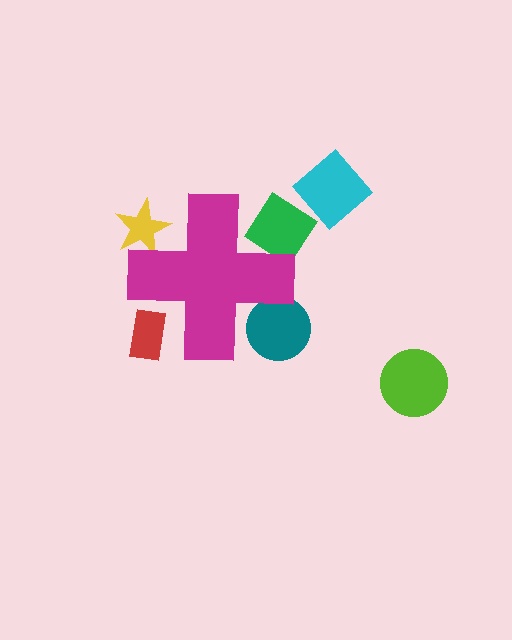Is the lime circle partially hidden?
No, the lime circle is fully visible.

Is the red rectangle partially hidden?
Yes, the red rectangle is partially hidden behind the magenta cross.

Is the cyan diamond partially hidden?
No, the cyan diamond is fully visible.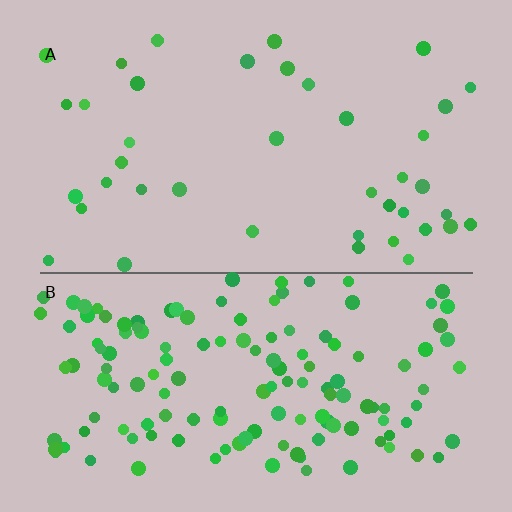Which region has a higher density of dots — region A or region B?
B (the bottom).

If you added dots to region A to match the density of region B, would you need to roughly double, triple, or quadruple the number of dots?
Approximately triple.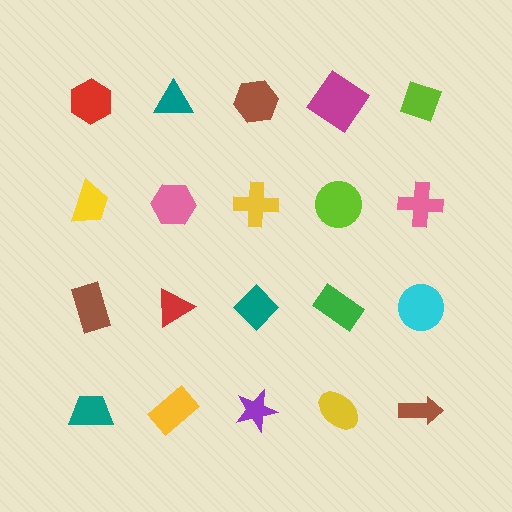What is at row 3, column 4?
A green rectangle.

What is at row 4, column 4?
A yellow ellipse.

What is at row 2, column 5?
A pink cross.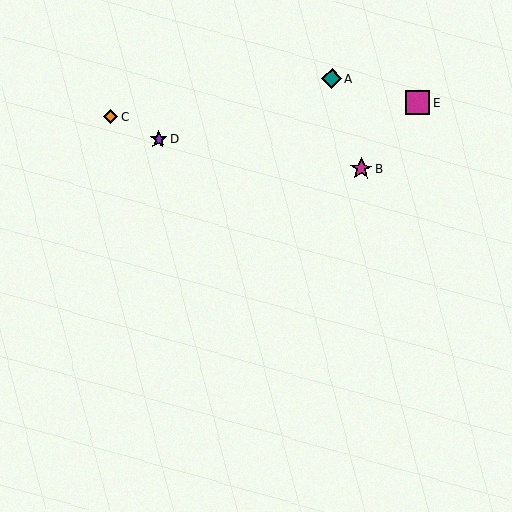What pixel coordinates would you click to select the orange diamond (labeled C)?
Click at (110, 117) to select the orange diamond C.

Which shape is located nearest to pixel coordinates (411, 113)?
The magenta square (labeled E) at (418, 103) is nearest to that location.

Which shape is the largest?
The magenta square (labeled E) is the largest.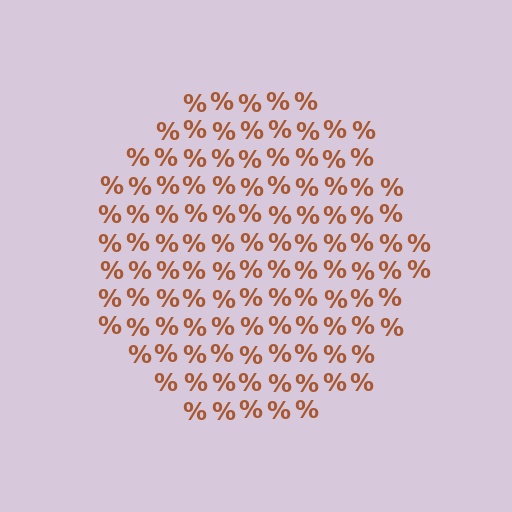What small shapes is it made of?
It is made of small percent signs.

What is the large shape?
The large shape is a circle.